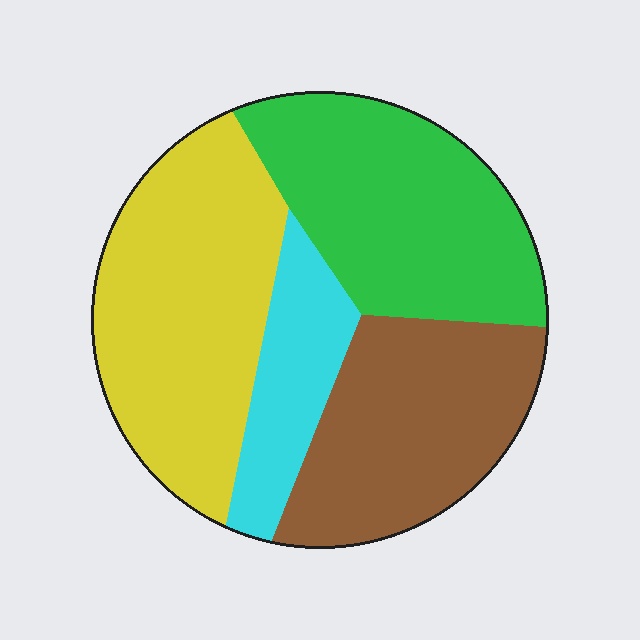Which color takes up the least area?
Cyan, at roughly 15%.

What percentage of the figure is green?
Green takes up between a sixth and a third of the figure.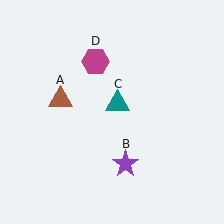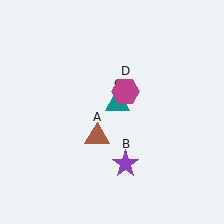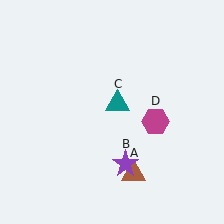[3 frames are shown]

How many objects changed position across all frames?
2 objects changed position: brown triangle (object A), magenta hexagon (object D).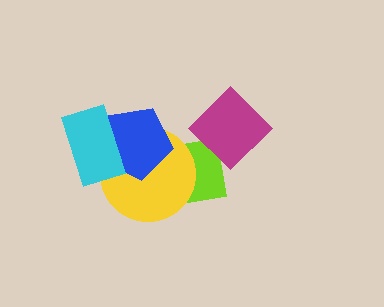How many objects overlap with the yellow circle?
3 objects overlap with the yellow circle.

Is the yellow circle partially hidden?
Yes, it is partially covered by another shape.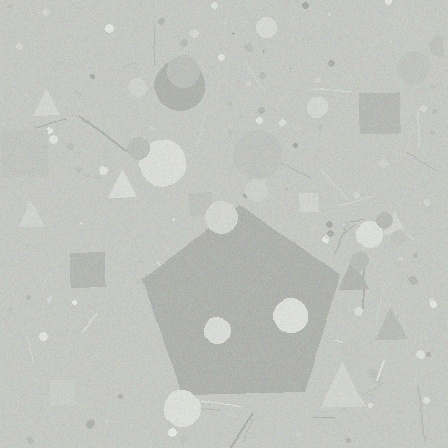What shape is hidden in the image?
A pentagon is hidden in the image.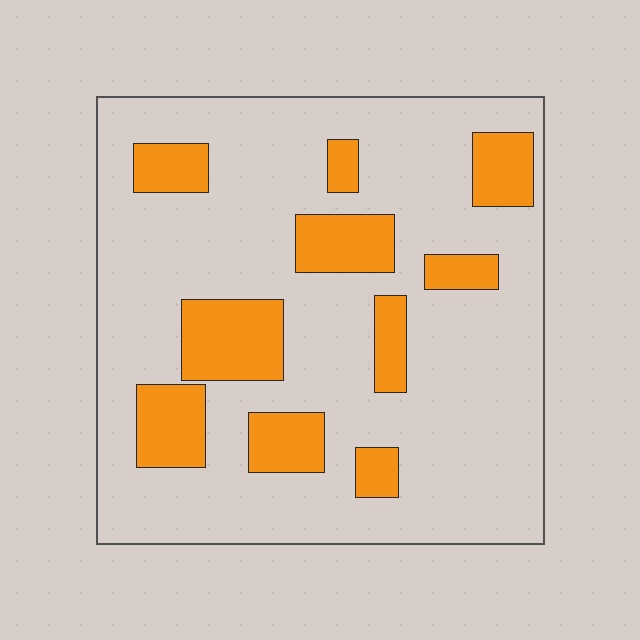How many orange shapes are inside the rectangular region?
10.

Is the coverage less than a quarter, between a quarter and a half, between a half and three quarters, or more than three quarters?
Less than a quarter.